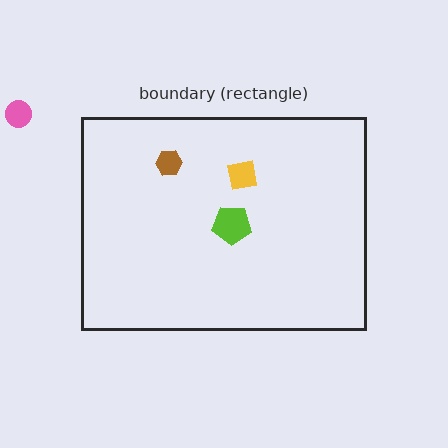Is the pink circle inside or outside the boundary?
Outside.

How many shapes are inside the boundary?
3 inside, 1 outside.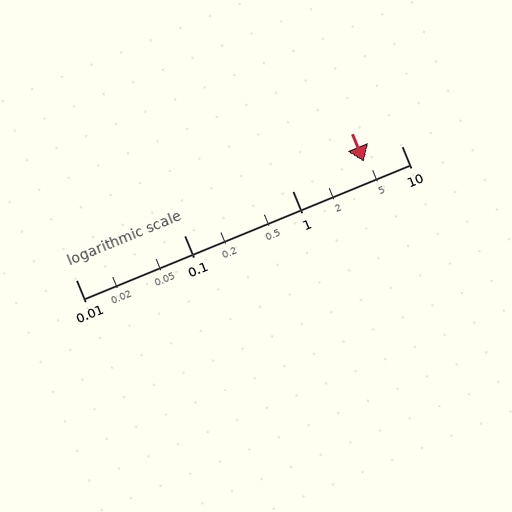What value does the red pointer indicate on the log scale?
The pointer indicates approximately 4.5.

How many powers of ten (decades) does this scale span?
The scale spans 3 decades, from 0.01 to 10.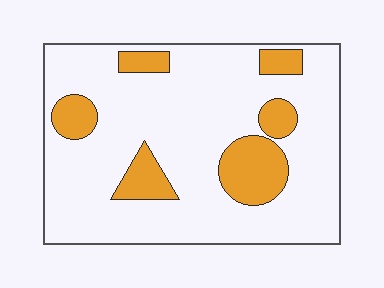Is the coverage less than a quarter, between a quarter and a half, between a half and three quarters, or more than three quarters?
Less than a quarter.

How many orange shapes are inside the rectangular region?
6.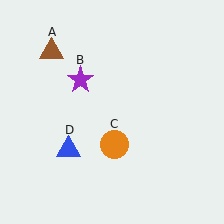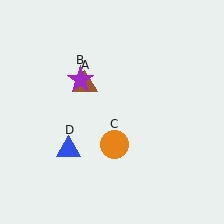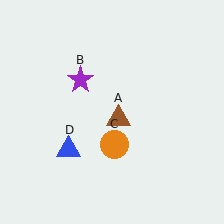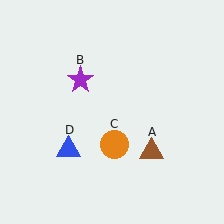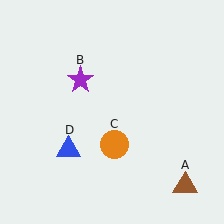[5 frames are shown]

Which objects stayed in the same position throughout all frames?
Purple star (object B) and orange circle (object C) and blue triangle (object D) remained stationary.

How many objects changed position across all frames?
1 object changed position: brown triangle (object A).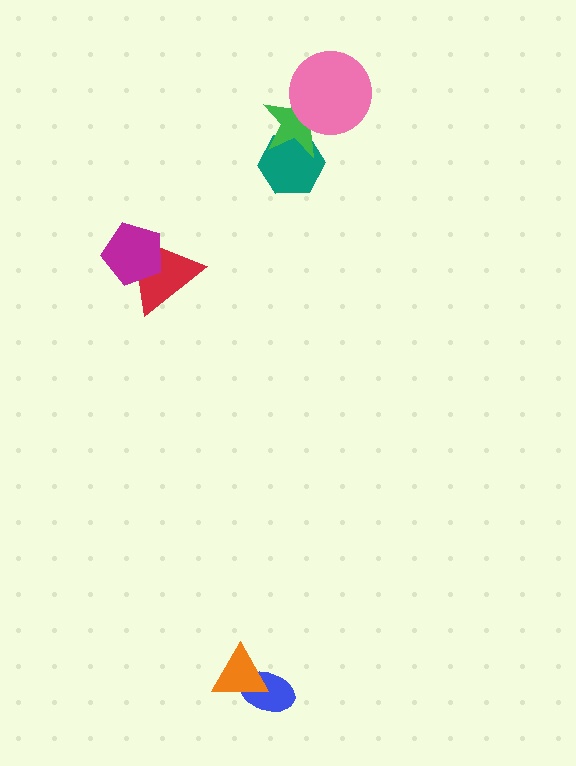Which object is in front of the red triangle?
The magenta pentagon is in front of the red triangle.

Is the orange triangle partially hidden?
No, no other shape covers it.